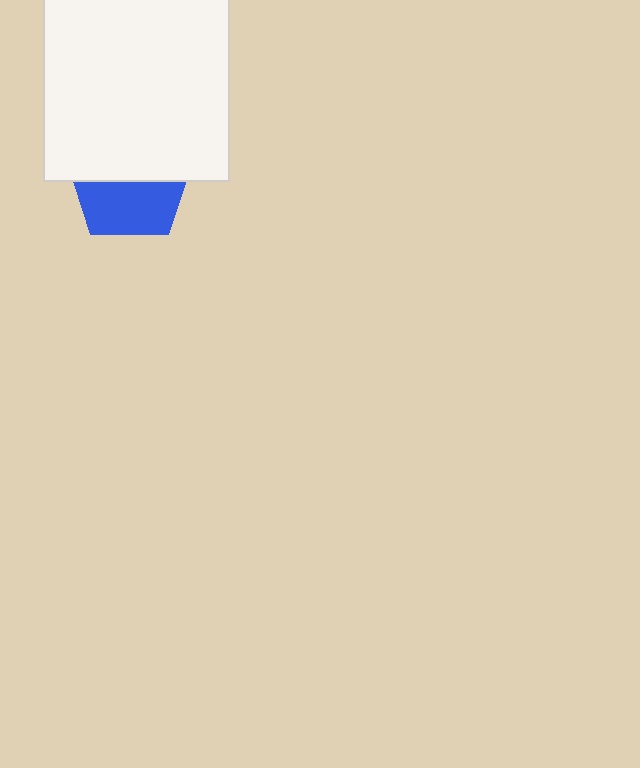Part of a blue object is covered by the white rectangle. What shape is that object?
It is a pentagon.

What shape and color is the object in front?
The object in front is a white rectangle.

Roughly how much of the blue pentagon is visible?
About half of it is visible (roughly 48%).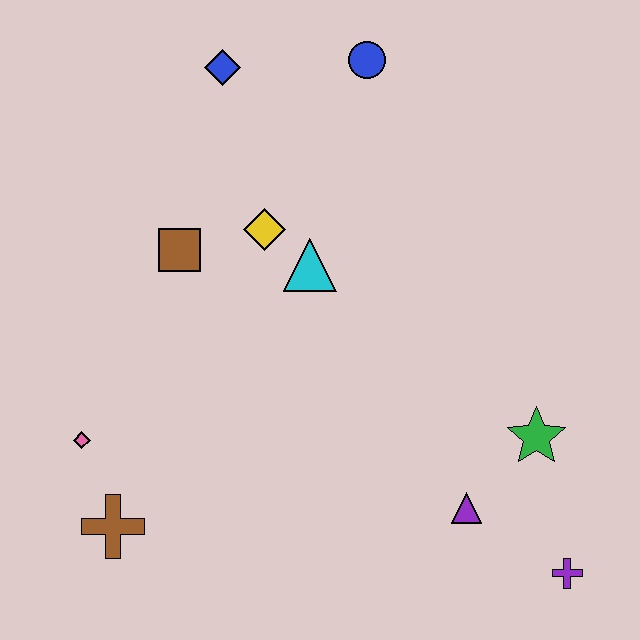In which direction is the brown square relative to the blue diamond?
The brown square is below the blue diamond.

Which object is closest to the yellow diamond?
The cyan triangle is closest to the yellow diamond.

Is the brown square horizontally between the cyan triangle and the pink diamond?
Yes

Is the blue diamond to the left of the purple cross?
Yes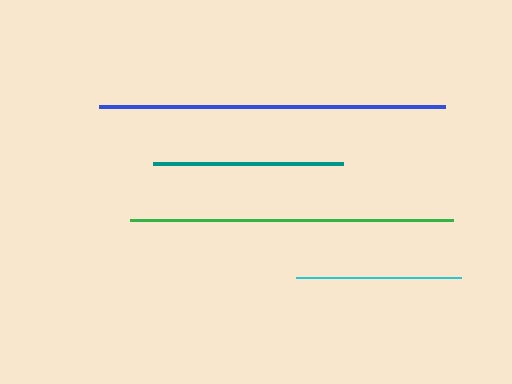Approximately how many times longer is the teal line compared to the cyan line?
The teal line is approximately 1.2 times the length of the cyan line.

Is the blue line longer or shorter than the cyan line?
The blue line is longer than the cyan line.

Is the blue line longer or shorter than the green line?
The blue line is longer than the green line.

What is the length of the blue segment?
The blue segment is approximately 346 pixels long.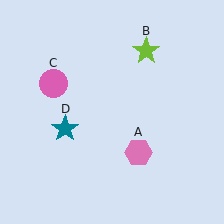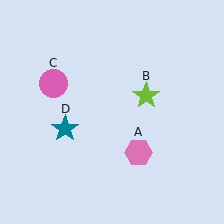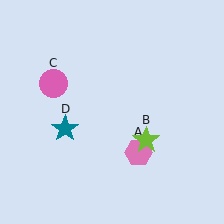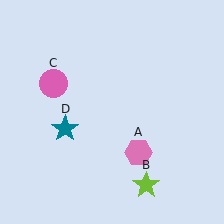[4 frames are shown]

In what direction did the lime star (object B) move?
The lime star (object B) moved down.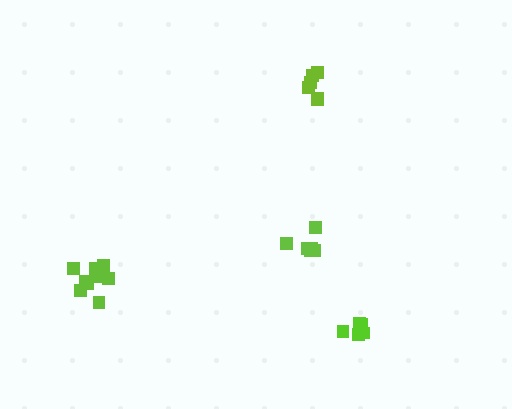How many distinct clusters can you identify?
There are 4 distinct clusters.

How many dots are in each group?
Group 1: 6 dots, Group 2: 5 dots, Group 3: 11 dots, Group 4: 6 dots (28 total).